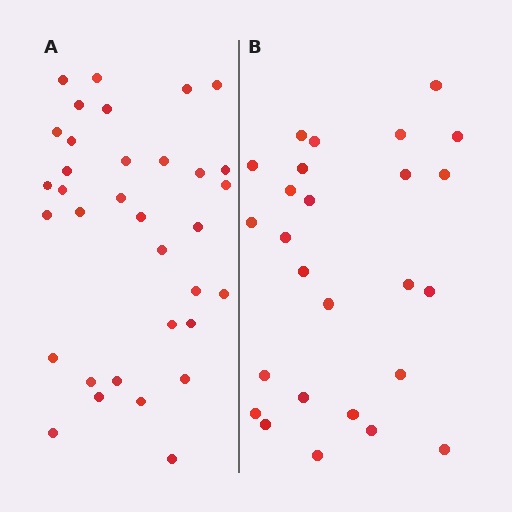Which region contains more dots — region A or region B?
Region A (the left region) has more dots.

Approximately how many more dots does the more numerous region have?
Region A has roughly 8 or so more dots than region B.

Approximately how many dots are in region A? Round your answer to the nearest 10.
About 30 dots. (The exact count is 34, which rounds to 30.)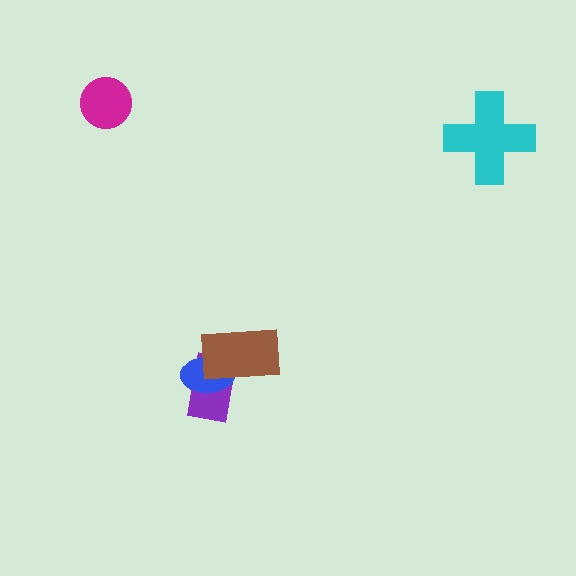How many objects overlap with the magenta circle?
0 objects overlap with the magenta circle.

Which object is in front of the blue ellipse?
The brown rectangle is in front of the blue ellipse.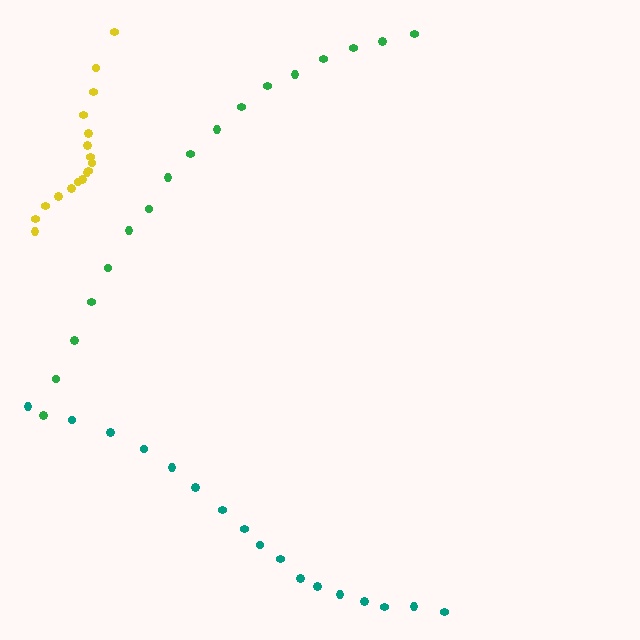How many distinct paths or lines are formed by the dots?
There are 3 distinct paths.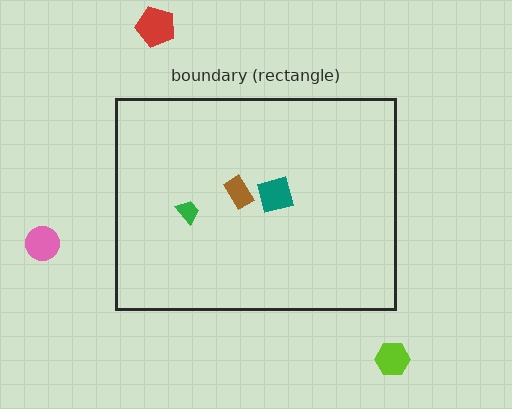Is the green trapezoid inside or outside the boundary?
Inside.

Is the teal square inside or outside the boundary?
Inside.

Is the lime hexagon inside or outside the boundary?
Outside.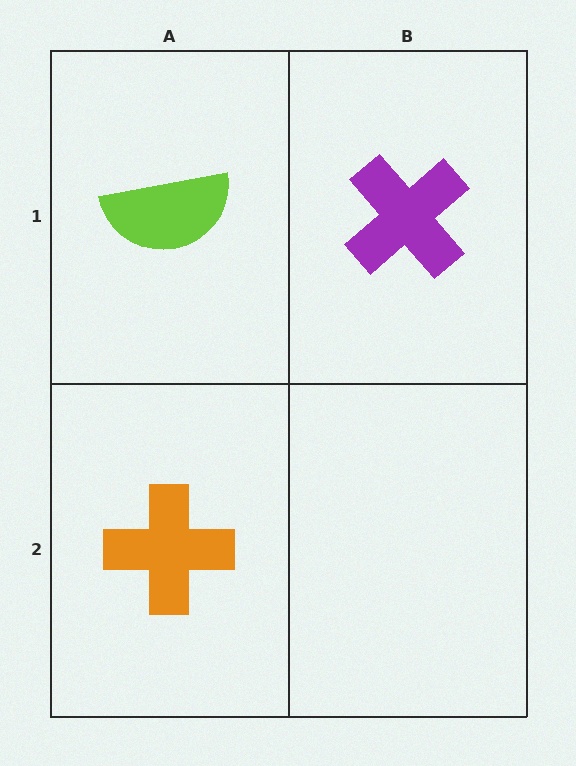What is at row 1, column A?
A lime semicircle.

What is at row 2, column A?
An orange cross.